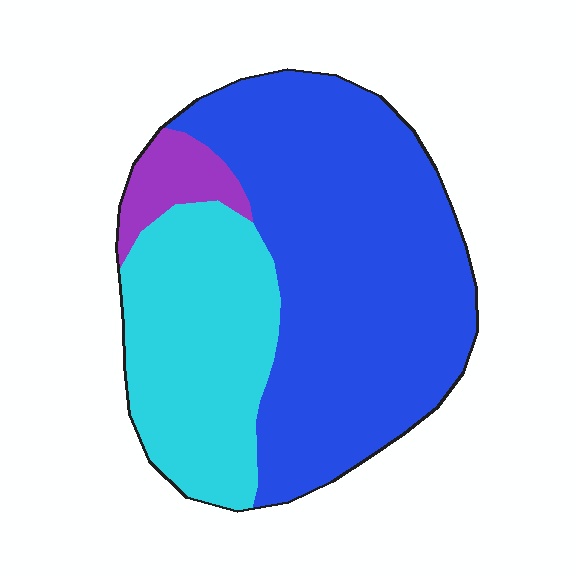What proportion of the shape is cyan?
Cyan takes up about one third (1/3) of the shape.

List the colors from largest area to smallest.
From largest to smallest: blue, cyan, purple.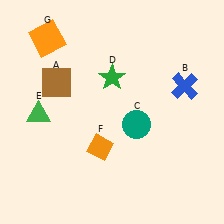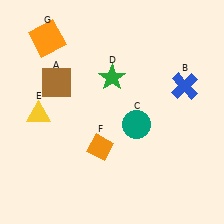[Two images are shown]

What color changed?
The triangle (E) changed from green in Image 1 to yellow in Image 2.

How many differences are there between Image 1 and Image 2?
There is 1 difference between the two images.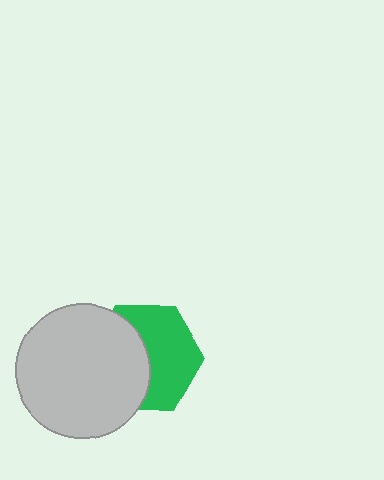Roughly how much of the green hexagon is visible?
About half of it is visible (roughly 54%).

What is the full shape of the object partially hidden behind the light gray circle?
The partially hidden object is a green hexagon.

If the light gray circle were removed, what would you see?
You would see the complete green hexagon.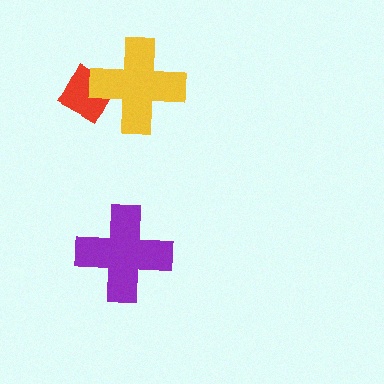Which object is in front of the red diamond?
The yellow cross is in front of the red diamond.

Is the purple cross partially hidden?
No, no other shape covers it.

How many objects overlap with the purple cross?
0 objects overlap with the purple cross.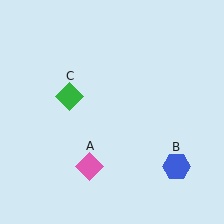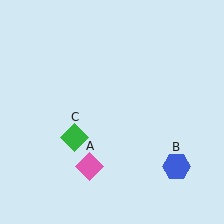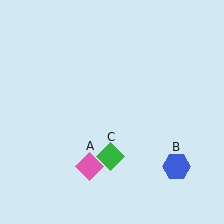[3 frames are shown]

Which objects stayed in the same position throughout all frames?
Pink diamond (object A) and blue hexagon (object B) remained stationary.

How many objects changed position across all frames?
1 object changed position: green diamond (object C).